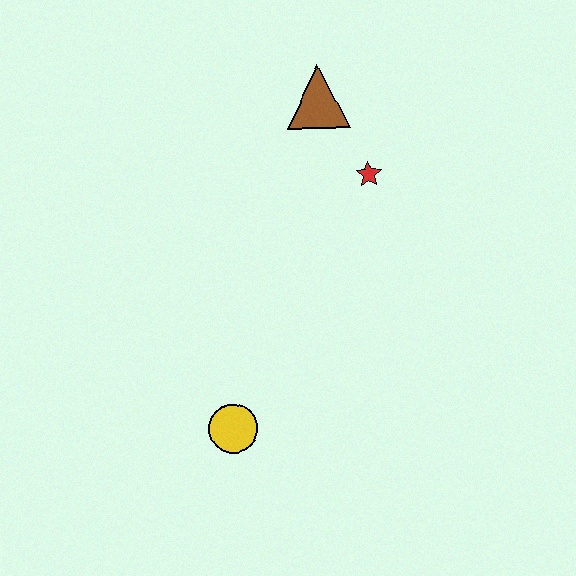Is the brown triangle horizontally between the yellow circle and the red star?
Yes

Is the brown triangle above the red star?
Yes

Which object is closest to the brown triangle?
The red star is closest to the brown triangle.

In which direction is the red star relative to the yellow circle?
The red star is above the yellow circle.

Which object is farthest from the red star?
The yellow circle is farthest from the red star.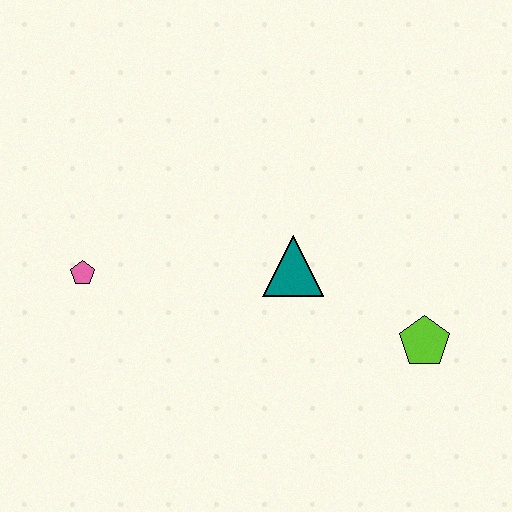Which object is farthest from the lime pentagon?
The pink pentagon is farthest from the lime pentagon.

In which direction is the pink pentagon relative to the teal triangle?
The pink pentagon is to the left of the teal triangle.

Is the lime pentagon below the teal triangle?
Yes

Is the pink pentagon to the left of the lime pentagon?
Yes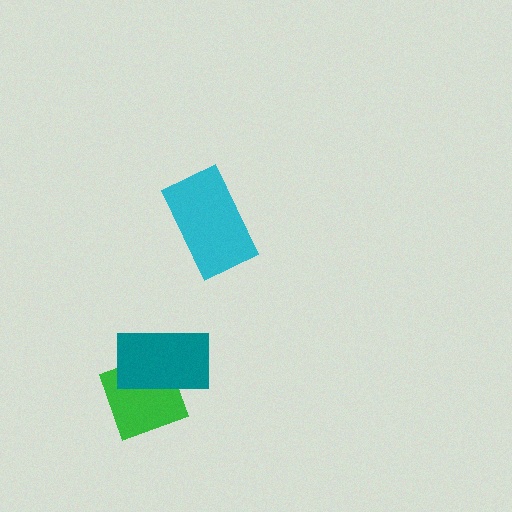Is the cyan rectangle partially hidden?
No, no other shape covers it.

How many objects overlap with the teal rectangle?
1 object overlaps with the teal rectangle.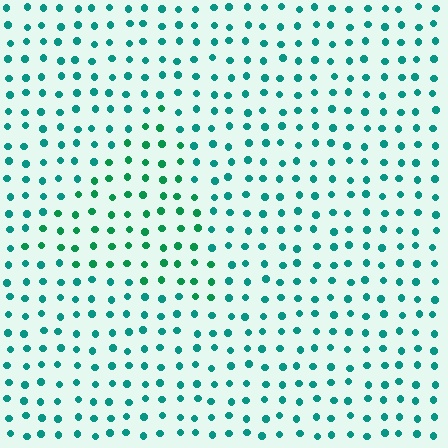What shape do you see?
I see a triangle.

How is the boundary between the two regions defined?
The boundary is defined purely by a slight shift in hue (about 24 degrees). Spacing, size, and orientation are identical on both sides.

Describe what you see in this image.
The image is filled with small teal elements in a uniform arrangement. A triangle-shaped region is visible where the elements are tinted to a slightly different hue, forming a subtle color boundary.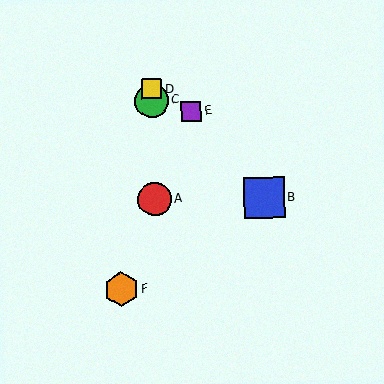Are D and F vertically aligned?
No, D is at x≈151 and F is at x≈121.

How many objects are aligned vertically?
3 objects (A, C, D) are aligned vertically.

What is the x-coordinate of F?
Object F is at x≈121.